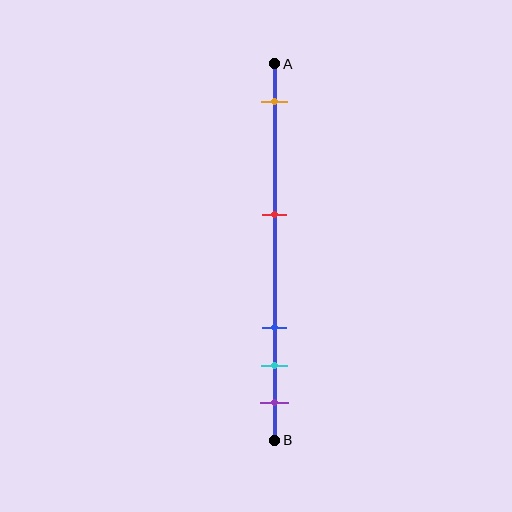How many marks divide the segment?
There are 5 marks dividing the segment.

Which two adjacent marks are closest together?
The cyan and purple marks are the closest adjacent pair.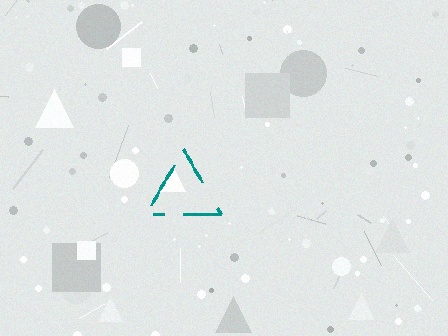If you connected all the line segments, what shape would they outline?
They would outline a triangle.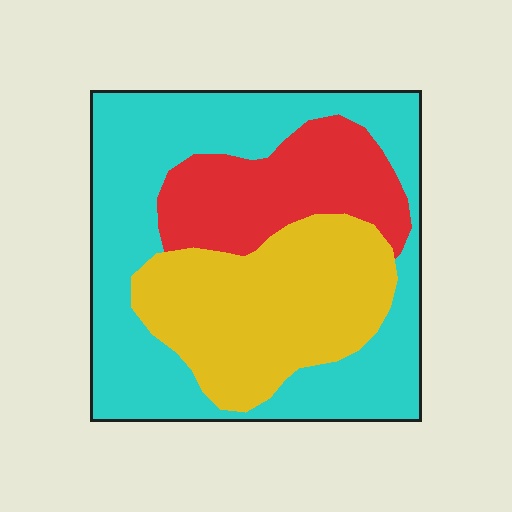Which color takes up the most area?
Cyan, at roughly 50%.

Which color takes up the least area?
Red, at roughly 20%.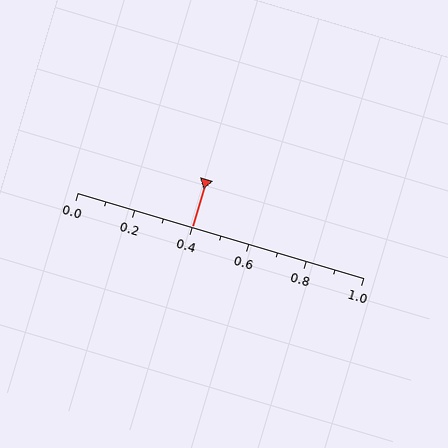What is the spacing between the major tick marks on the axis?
The major ticks are spaced 0.2 apart.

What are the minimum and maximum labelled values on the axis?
The axis runs from 0.0 to 1.0.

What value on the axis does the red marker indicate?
The marker indicates approximately 0.4.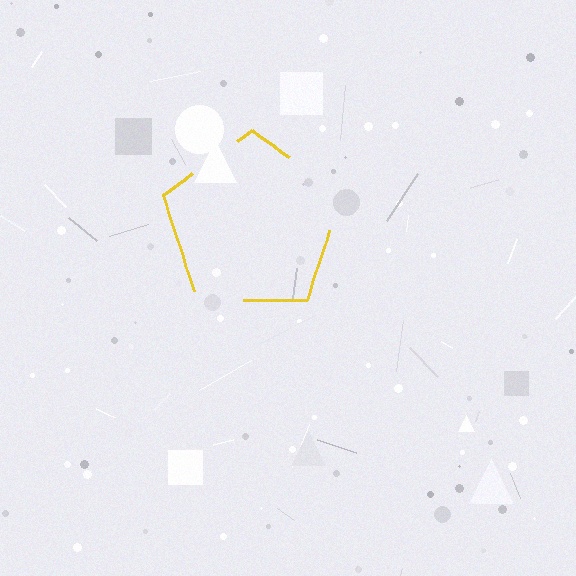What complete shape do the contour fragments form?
The contour fragments form a pentagon.